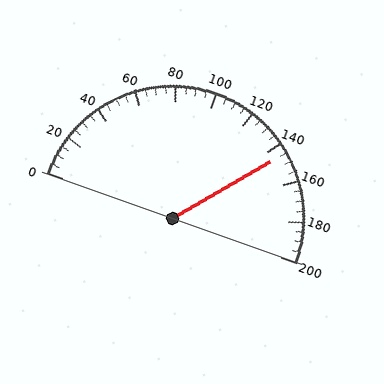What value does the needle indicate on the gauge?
The needle indicates approximately 145.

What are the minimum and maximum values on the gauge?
The gauge ranges from 0 to 200.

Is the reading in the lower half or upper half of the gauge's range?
The reading is in the upper half of the range (0 to 200).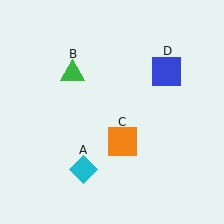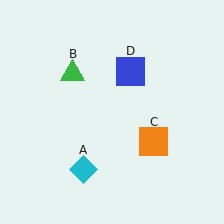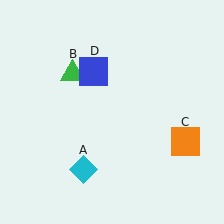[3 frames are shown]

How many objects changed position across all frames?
2 objects changed position: orange square (object C), blue square (object D).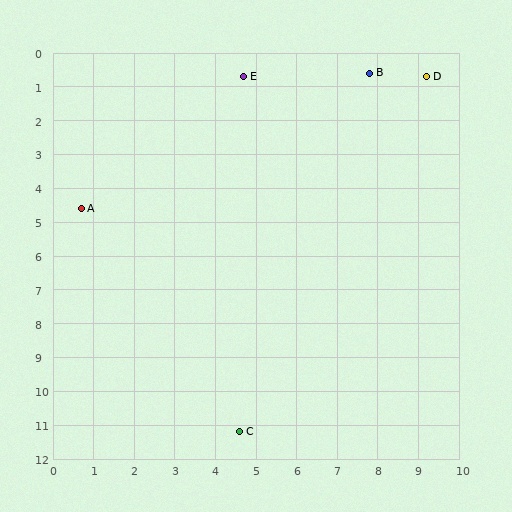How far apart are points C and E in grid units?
Points C and E are about 10.5 grid units apart.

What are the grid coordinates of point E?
Point E is at approximately (4.7, 0.7).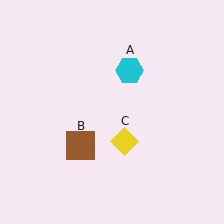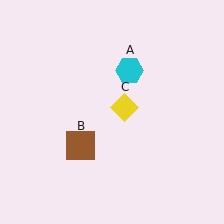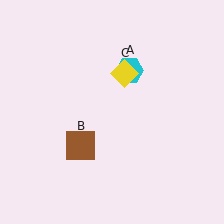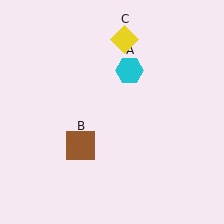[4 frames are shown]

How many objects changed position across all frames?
1 object changed position: yellow diamond (object C).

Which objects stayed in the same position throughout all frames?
Cyan hexagon (object A) and brown square (object B) remained stationary.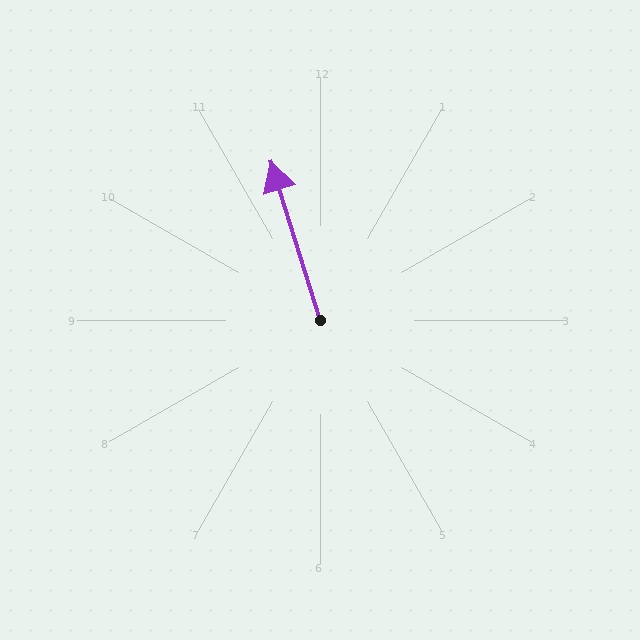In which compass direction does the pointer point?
North.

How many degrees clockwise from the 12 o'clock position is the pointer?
Approximately 343 degrees.